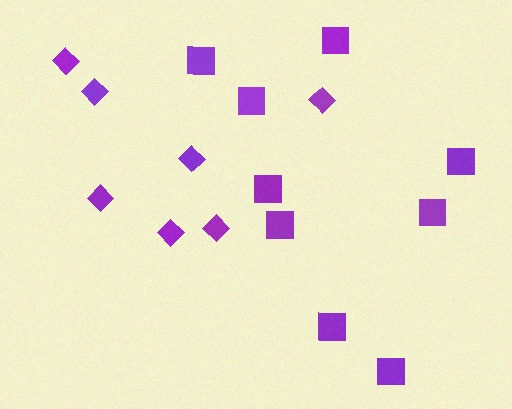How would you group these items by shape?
There are 2 groups: one group of squares (9) and one group of diamonds (7).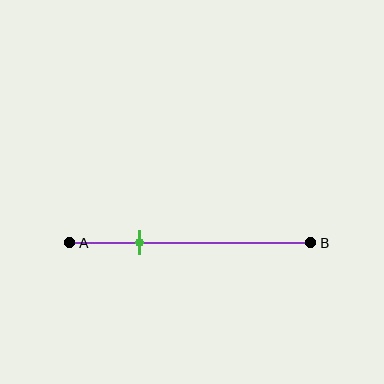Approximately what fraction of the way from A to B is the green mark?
The green mark is approximately 30% of the way from A to B.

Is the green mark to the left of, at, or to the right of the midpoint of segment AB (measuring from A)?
The green mark is to the left of the midpoint of segment AB.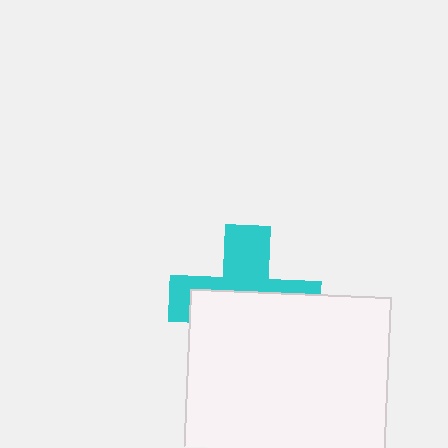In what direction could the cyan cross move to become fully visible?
The cyan cross could move up. That would shift it out from behind the white rectangle entirely.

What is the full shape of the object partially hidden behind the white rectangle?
The partially hidden object is a cyan cross.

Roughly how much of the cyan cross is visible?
A small part of it is visible (roughly 43%).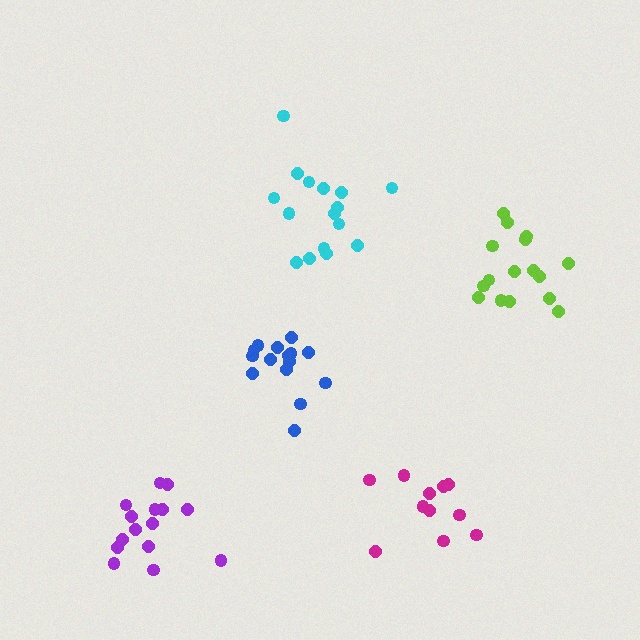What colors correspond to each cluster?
The clusters are colored: blue, lime, magenta, cyan, purple.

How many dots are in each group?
Group 1: 15 dots, Group 2: 16 dots, Group 3: 11 dots, Group 4: 16 dots, Group 5: 15 dots (73 total).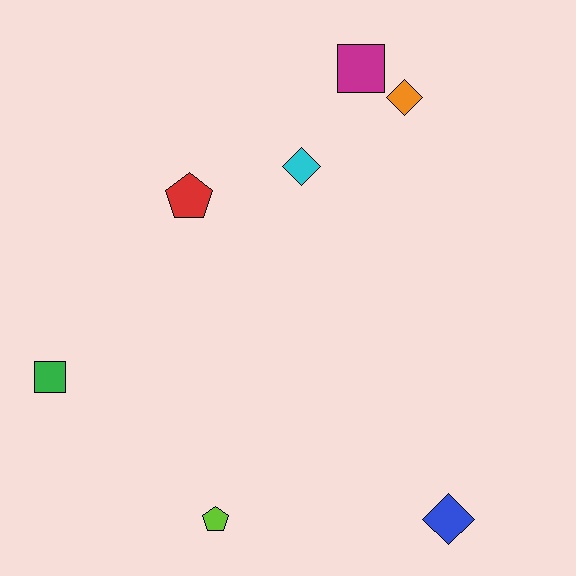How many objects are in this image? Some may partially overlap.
There are 7 objects.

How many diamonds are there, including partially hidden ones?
There are 3 diamonds.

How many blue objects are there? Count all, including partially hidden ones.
There is 1 blue object.